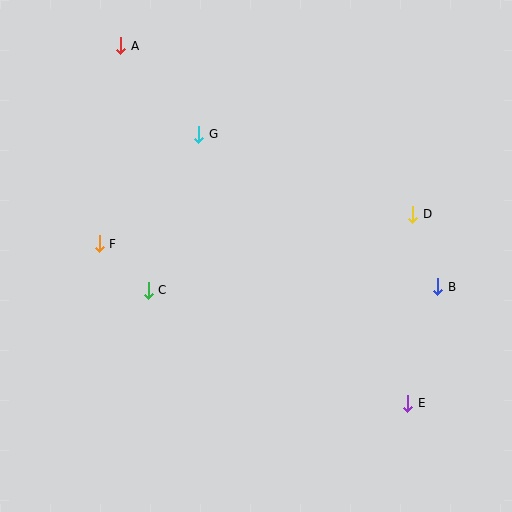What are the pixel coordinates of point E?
Point E is at (408, 403).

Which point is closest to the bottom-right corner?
Point E is closest to the bottom-right corner.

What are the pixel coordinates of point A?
Point A is at (121, 46).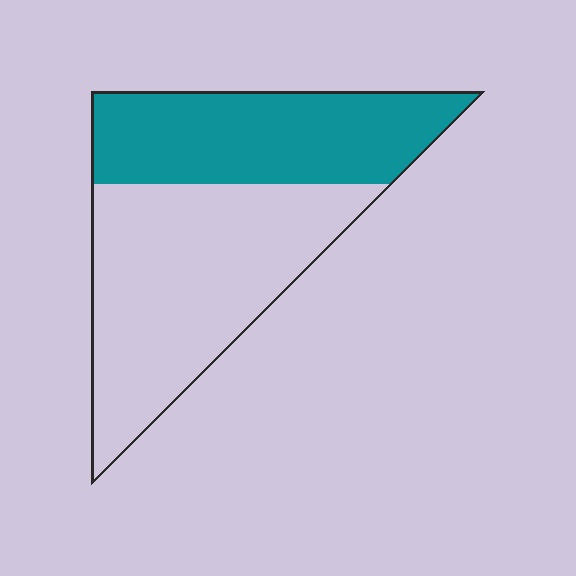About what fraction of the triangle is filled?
About two fifths (2/5).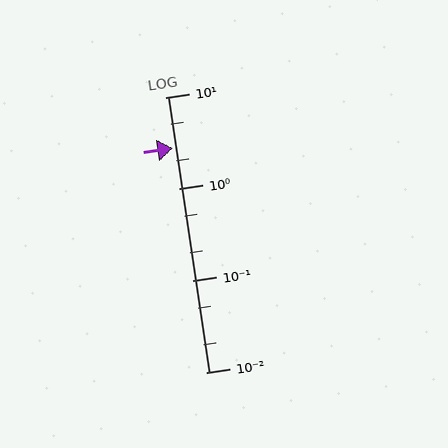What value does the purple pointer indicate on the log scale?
The pointer indicates approximately 2.8.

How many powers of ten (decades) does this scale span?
The scale spans 3 decades, from 0.01 to 10.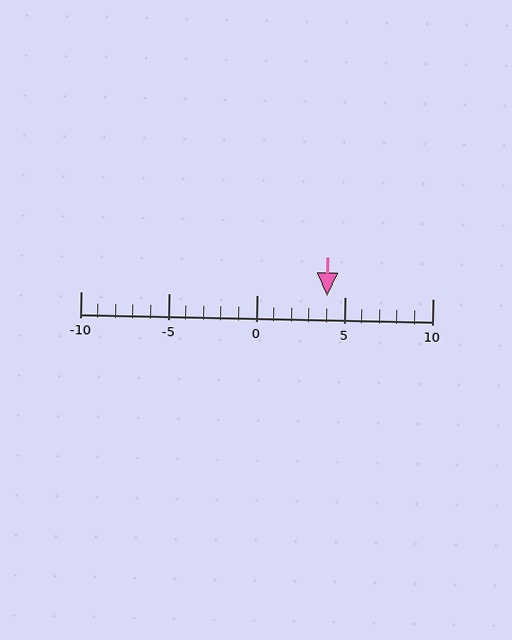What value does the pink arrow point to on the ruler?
The pink arrow points to approximately 4.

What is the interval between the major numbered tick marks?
The major tick marks are spaced 5 units apart.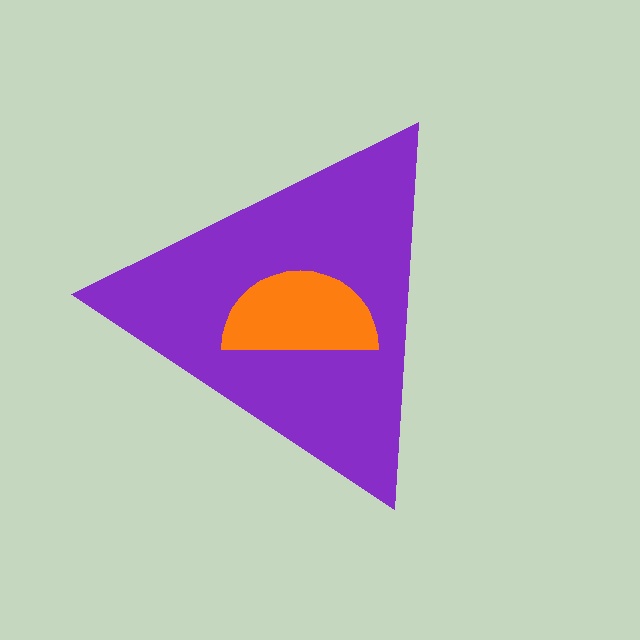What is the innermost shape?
The orange semicircle.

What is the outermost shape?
The purple triangle.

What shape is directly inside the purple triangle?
The orange semicircle.